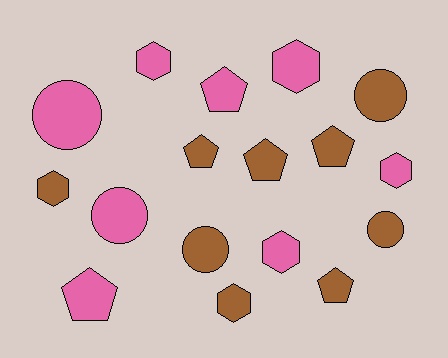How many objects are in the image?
There are 17 objects.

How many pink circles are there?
There are 2 pink circles.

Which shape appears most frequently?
Hexagon, with 6 objects.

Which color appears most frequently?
Brown, with 9 objects.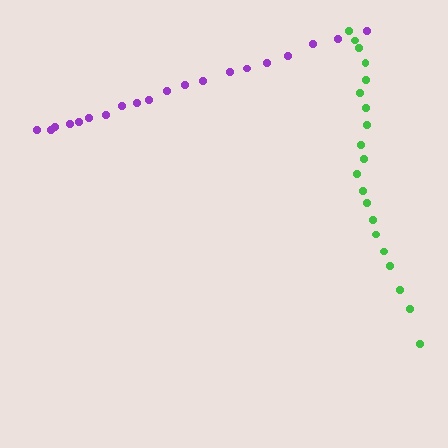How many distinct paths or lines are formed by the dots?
There are 2 distinct paths.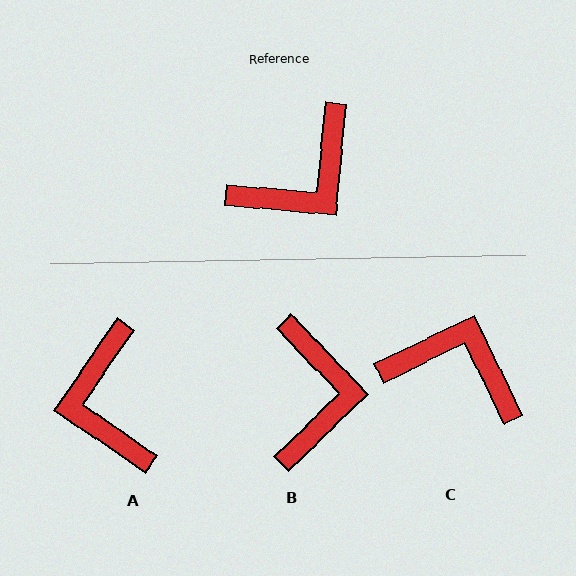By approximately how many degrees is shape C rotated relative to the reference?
Approximately 121 degrees counter-clockwise.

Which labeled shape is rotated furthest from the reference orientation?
C, about 121 degrees away.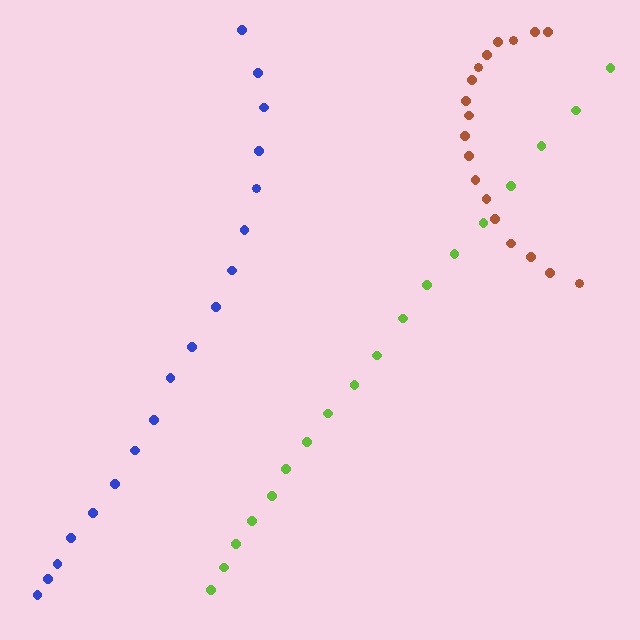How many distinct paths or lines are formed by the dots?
There are 3 distinct paths.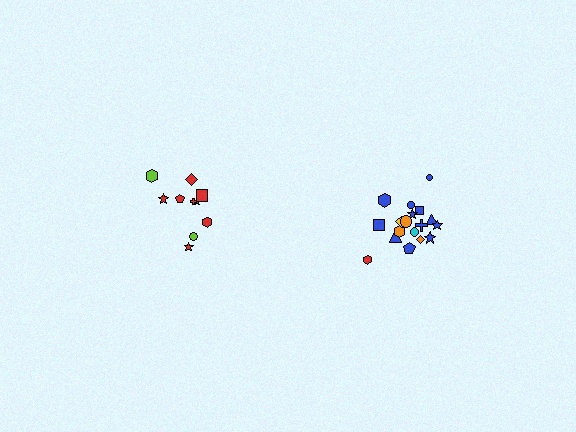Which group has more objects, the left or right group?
The right group.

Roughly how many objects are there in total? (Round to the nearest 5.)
Roughly 30 objects in total.